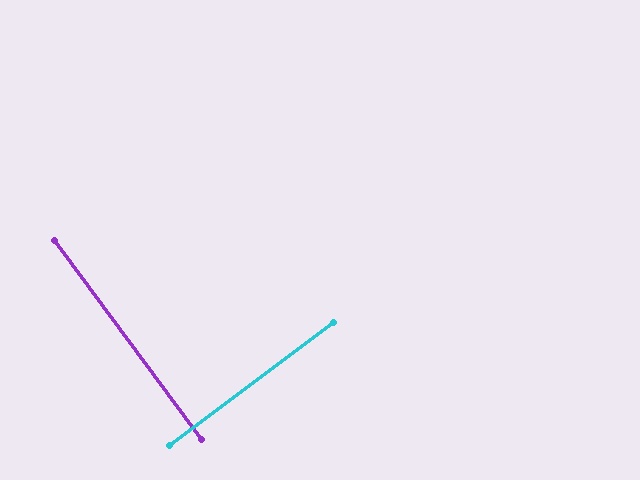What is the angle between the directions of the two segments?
Approximately 89 degrees.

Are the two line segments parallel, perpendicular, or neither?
Perpendicular — they meet at approximately 89°.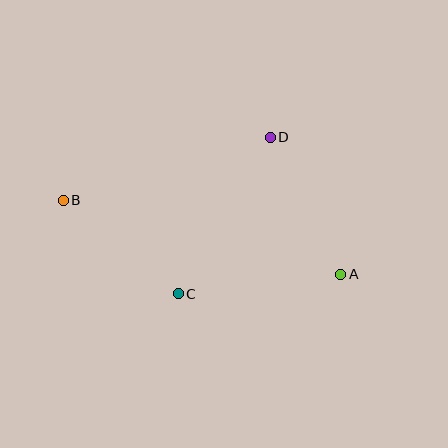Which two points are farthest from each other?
Points A and B are farthest from each other.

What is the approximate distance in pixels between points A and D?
The distance between A and D is approximately 154 pixels.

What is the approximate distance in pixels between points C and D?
The distance between C and D is approximately 181 pixels.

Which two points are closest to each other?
Points B and C are closest to each other.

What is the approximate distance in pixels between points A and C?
The distance between A and C is approximately 163 pixels.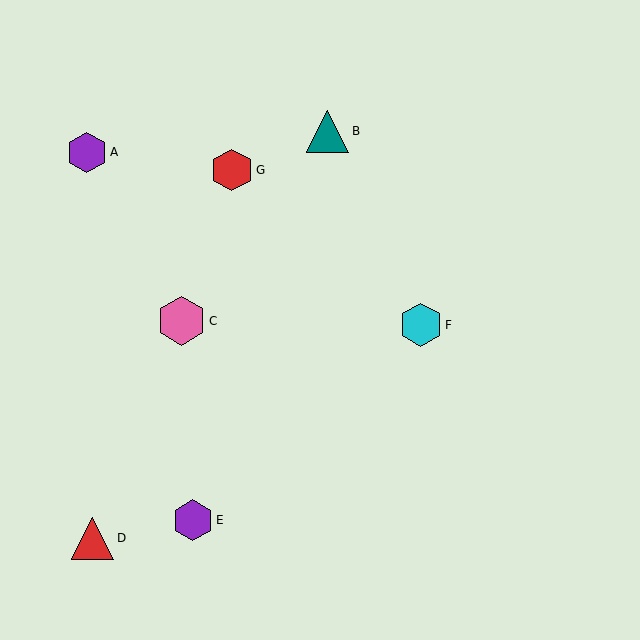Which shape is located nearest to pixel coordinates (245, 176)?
The red hexagon (labeled G) at (232, 170) is nearest to that location.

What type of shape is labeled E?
Shape E is a purple hexagon.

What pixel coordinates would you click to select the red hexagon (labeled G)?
Click at (232, 170) to select the red hexagon G.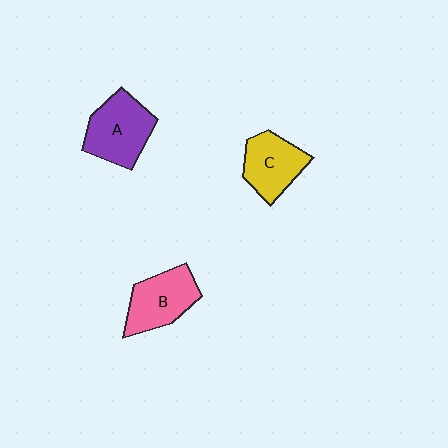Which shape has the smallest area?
Shape C (yellow).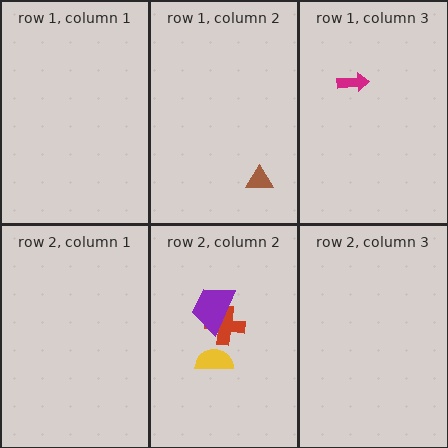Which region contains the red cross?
The row 2, column 2 region.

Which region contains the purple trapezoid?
The row 2, column 2 region.